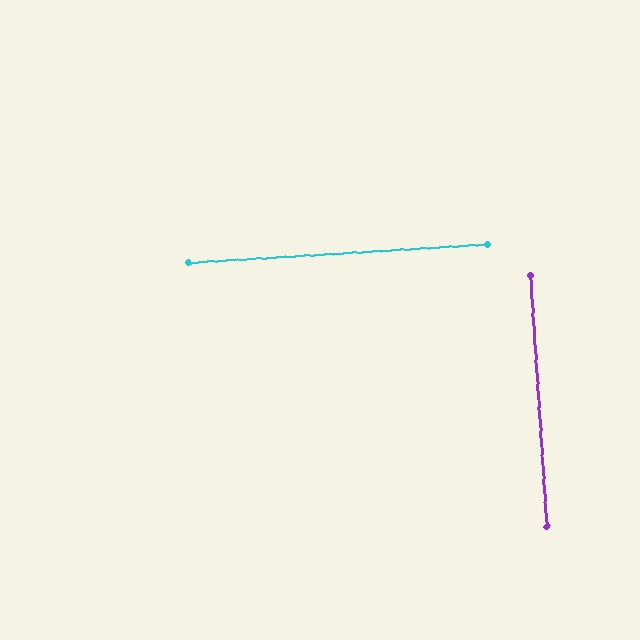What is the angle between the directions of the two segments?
Approximately 90 degrees.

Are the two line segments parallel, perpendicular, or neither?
Perpendicular — they meet at approximately 90°.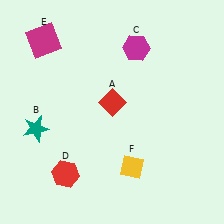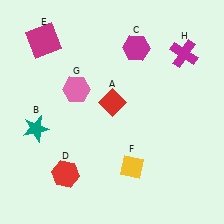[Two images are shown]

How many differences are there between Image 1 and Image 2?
There are 2 differences between the two images.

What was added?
A pink hexagon (G), a magenta cross (H) were added in Image 2.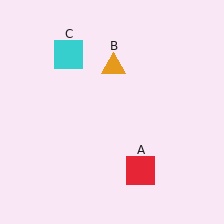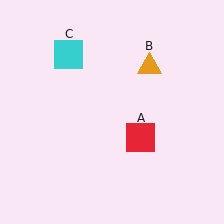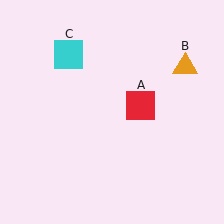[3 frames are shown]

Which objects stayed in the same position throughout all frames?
Cyan square (object C) remained stationary.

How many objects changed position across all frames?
2 objects changed position: red square (object A), orange triangle (object B).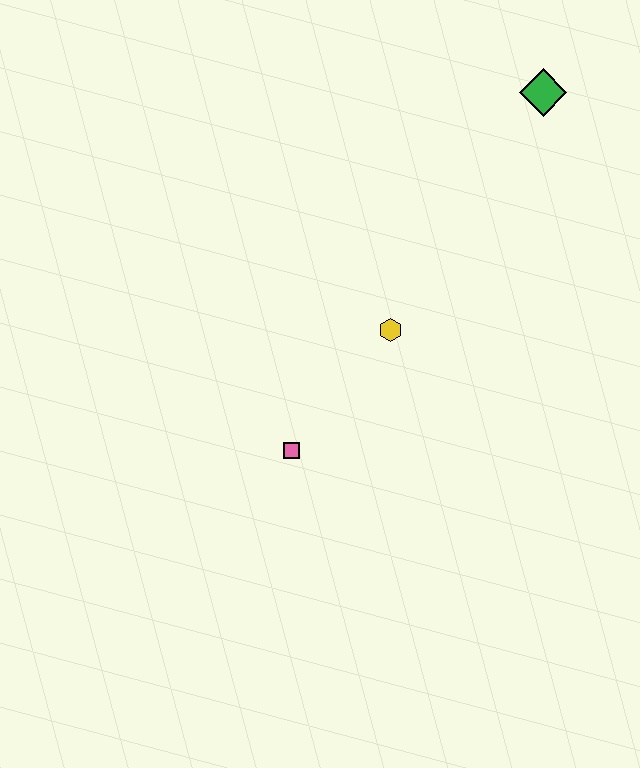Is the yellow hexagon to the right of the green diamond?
No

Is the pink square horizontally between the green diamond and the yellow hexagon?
No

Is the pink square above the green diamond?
No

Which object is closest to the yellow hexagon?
The pink square is closest to the yellow hexagon.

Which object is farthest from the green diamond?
The pink square is farthest from the green diamond.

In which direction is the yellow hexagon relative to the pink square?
The yellow hexagon is above the pink square.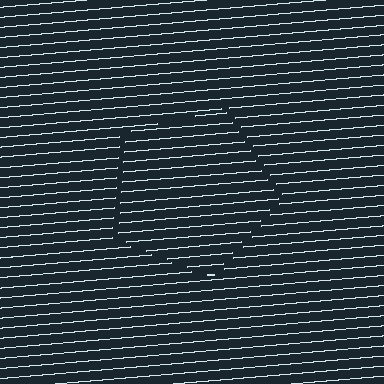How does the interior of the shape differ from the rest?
The interior of the shape contains the same grating, shifted by half a period — the contour is defined by the phase discontinuity where line-ends from the inner and outer gratings abut.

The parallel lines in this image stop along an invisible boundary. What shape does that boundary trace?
An illusory pentagon. The interior of the shape contains the same grating, shifted by half a period — the contour is defined by the phase discontinuity where line-ends from the inner and outer gratings abut.